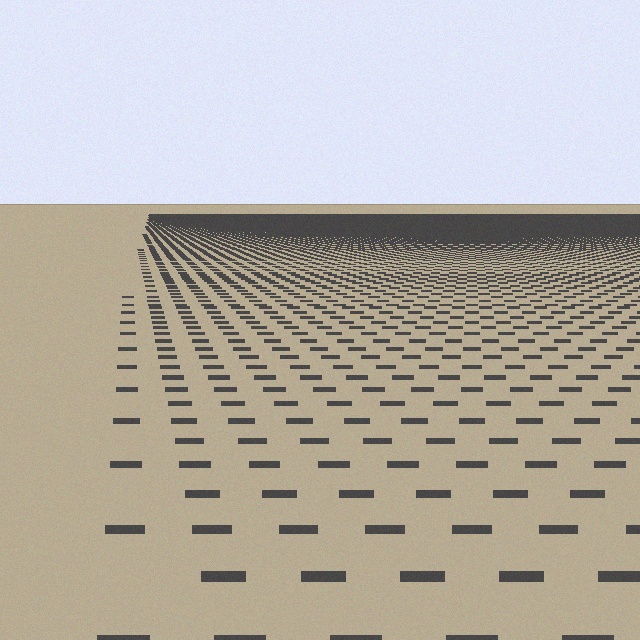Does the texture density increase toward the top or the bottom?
Density increases toward the top.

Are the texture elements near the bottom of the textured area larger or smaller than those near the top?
Larger. Near the bottom, elements are closer to the viewer and appear at a bigger on-screen size.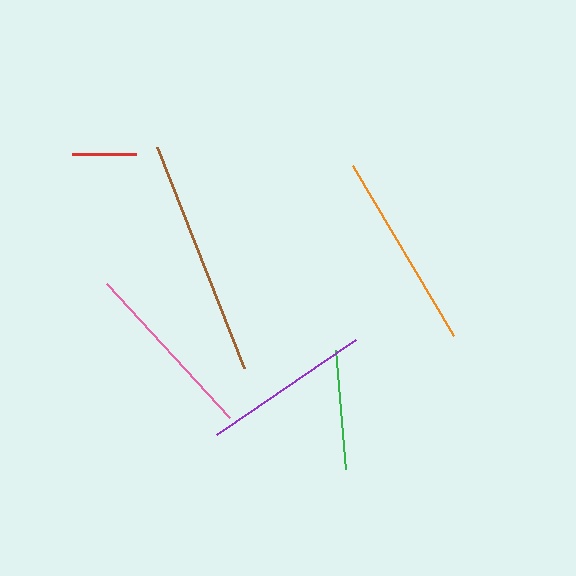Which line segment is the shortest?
The red line is the shortest at approximately 64 pixels.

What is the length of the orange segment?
The orange segment is approximately 198 pixels long.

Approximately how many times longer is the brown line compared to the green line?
The brown line is approximately 2.0 times the length of the green line.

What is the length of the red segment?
The red segment is approximately 64 pixels long.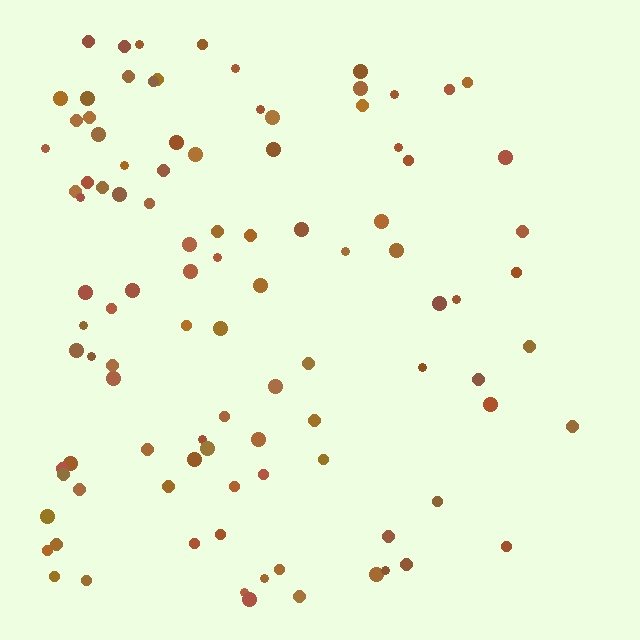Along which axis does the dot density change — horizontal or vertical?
Horizontal.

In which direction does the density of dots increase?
From right to left, with the left side densest.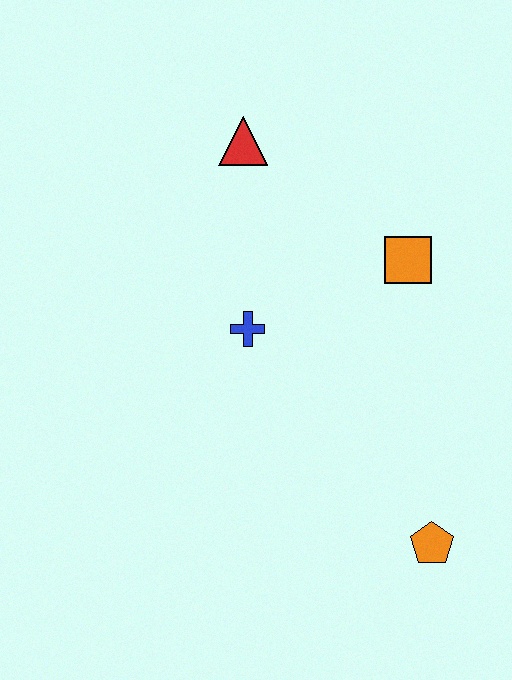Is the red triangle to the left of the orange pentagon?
Yes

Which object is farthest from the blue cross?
The orange pentagon is farthest from the blue cross.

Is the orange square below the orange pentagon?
No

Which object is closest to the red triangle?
The blue cross is closest to the red triangle.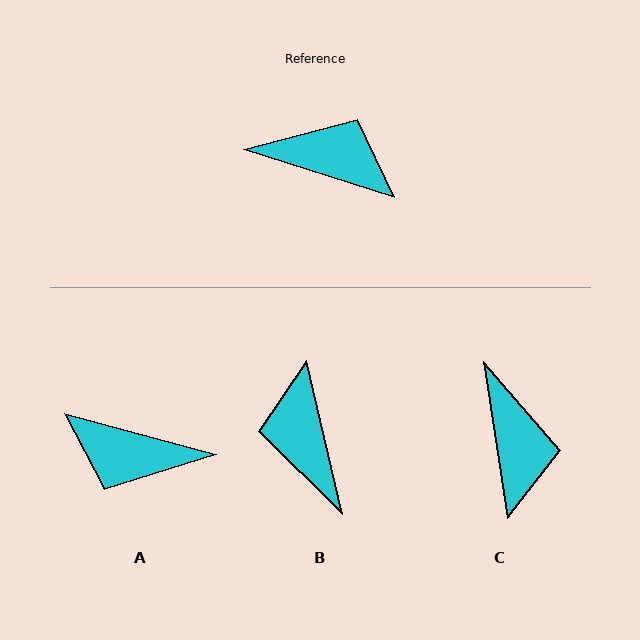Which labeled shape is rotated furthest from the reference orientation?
A, about 178 degrees away.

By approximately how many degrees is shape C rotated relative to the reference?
Approximately 64 degrees clockwise.